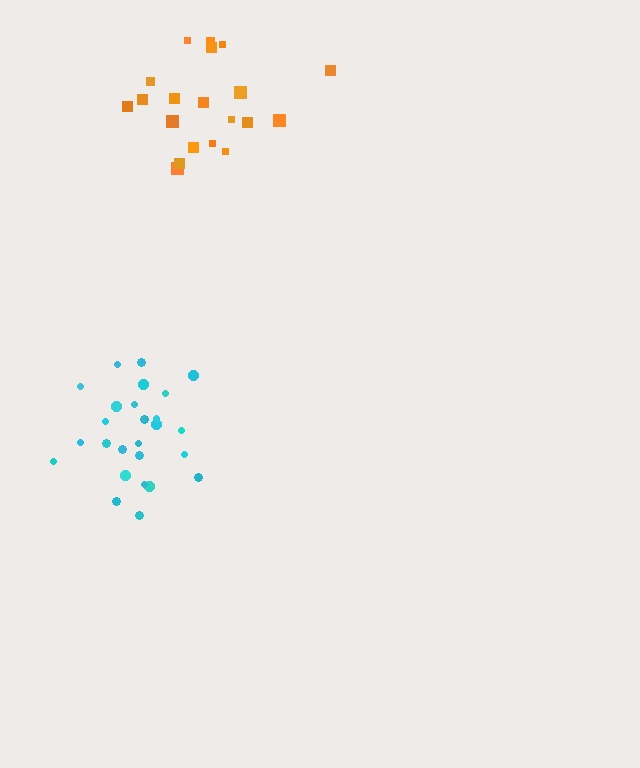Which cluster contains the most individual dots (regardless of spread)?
Cyan (27).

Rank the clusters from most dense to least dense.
cyan, orange.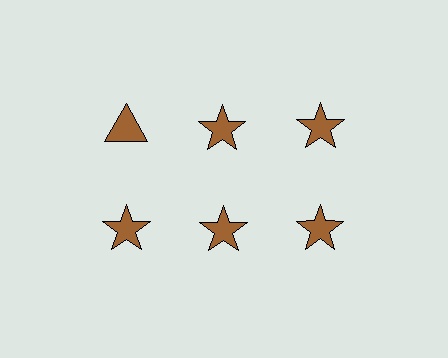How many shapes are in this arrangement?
There are 6 shapes arranged in a grid pattern.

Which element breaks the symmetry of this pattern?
The brown triangle in the top row, leftmost column breaks the symmetry. All other shapes are brown stars.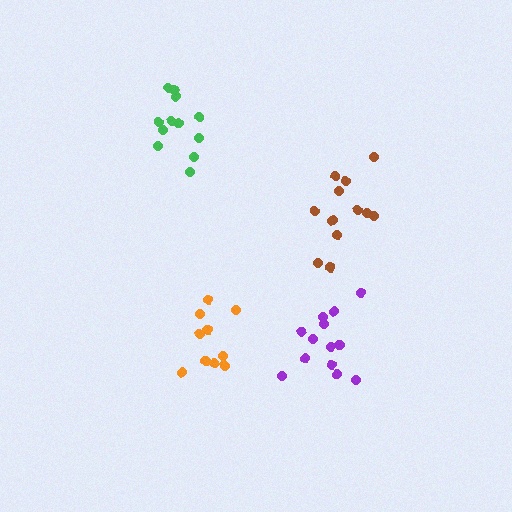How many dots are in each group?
Group 1: 10 dots, Group 2: 12 dots, Group 3: 13 dots, Group 4: 12 dots (47 total).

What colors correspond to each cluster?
The clusters are colored: orange, brown, purple, green.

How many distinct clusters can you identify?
There are 4 distinct clusters.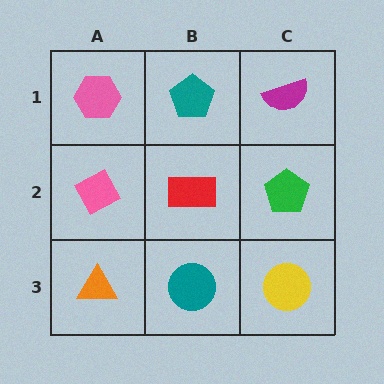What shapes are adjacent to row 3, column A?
A pink diamond (row 2, column A), a teal circle (row 3, column B).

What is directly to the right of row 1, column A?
A teal pentagon.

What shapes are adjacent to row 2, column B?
A teal pentagon (row 1, column B), a teal circle (row 3, column B), a pink diamond (row 2, column A), a green pentagon (row 2, column C).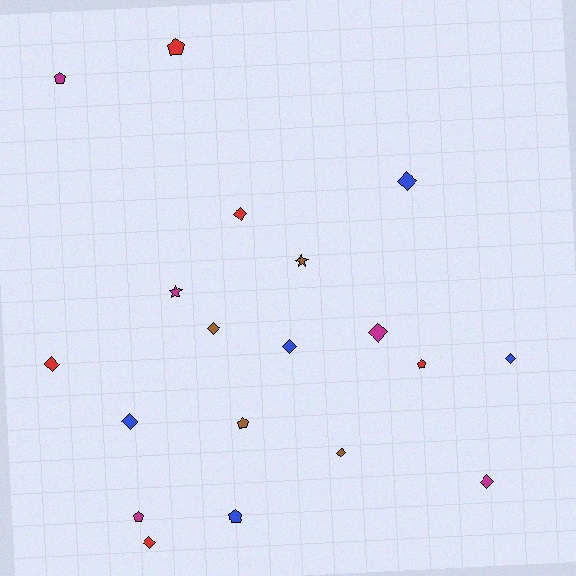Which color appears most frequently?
Red, with 5 objects.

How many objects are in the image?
There are 19 objects.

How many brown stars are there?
There is 1 brown star.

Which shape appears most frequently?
Diamond, with 11 objects.